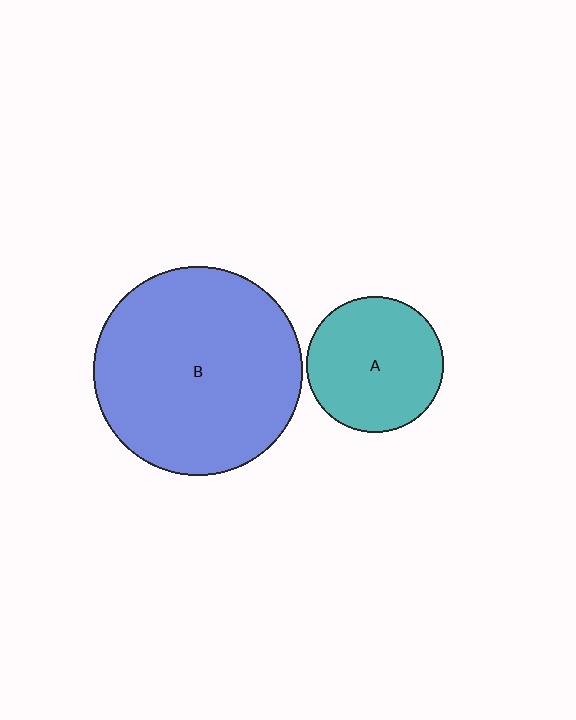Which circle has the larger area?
Circle B (blue).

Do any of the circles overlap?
No, none of the circles overlap.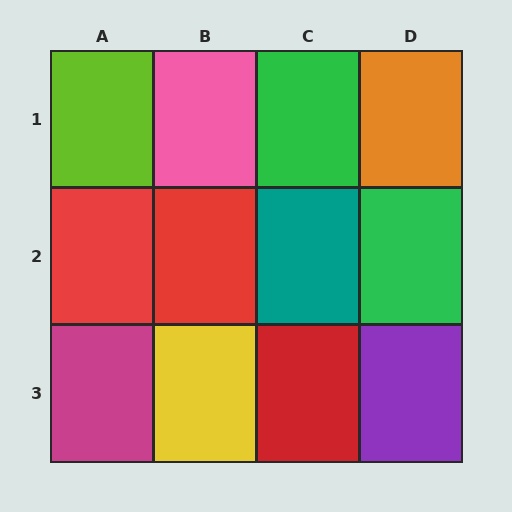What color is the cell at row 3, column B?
Yellow.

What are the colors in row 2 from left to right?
Red, red, teal, green.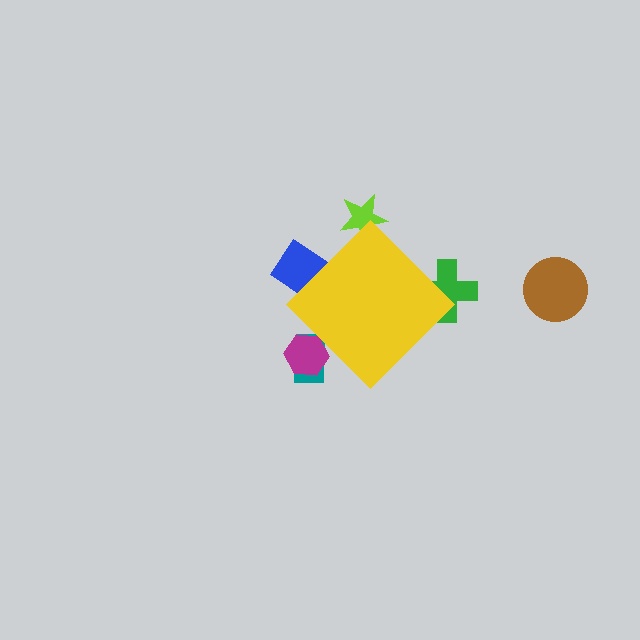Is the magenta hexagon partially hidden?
Yes, the magenta hexagon is partially hidden behind the yellow diamond.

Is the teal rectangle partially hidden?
Yes, the teal rectangle is partially hidden behind the yellow diamond.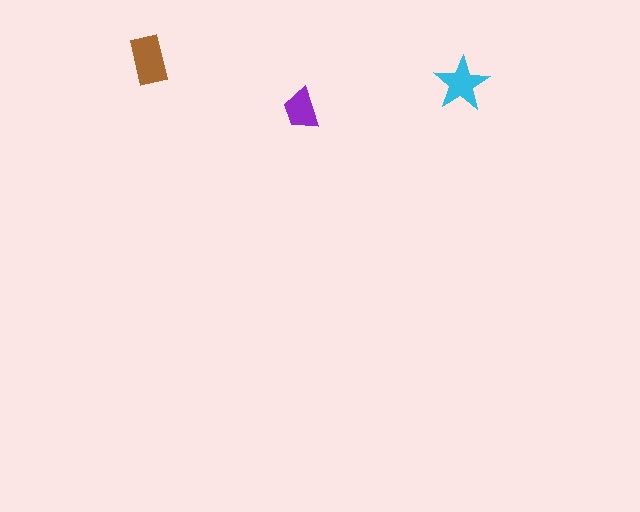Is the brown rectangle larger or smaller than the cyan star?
Larger.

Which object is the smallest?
The purple trapezoid.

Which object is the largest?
The brown rectangle.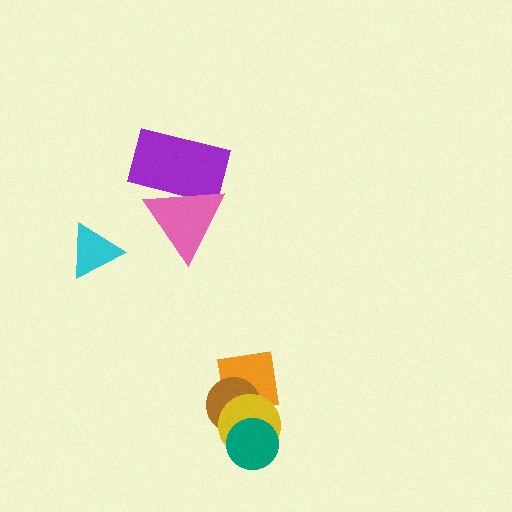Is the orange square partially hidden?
Yes, it is partially covered by another shape.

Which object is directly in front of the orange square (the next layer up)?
The brown circle is directly in front of the orange square.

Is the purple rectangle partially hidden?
Yes, it is partially covered by another shape.